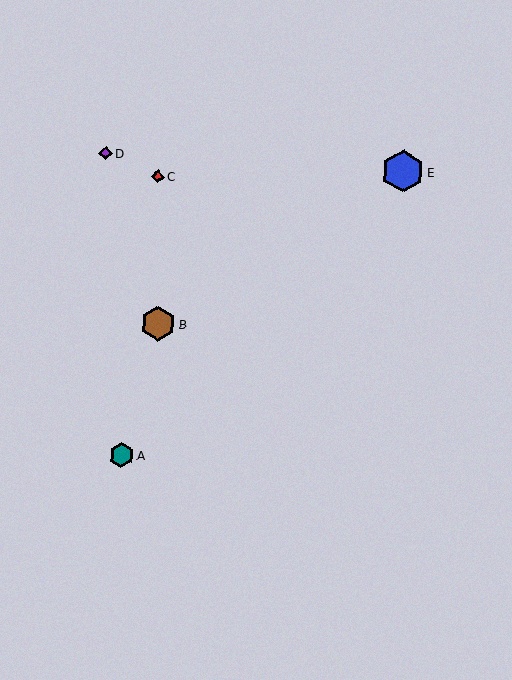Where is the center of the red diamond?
The center of the red diamond is at (158, 177).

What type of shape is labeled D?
Shape D is a purple diamond.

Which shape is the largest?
The blue hexagon (labeled E) is the largest.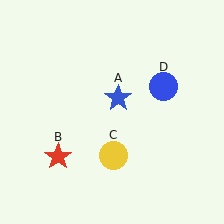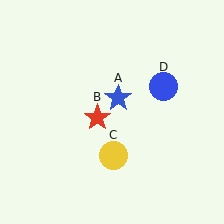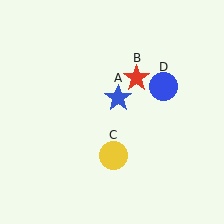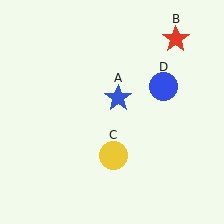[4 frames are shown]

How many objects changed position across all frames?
1 object changed position: red star (object B).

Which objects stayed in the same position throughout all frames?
Blue star (object A) and yellow circle (object C) and blue circle (object D) remained stationary.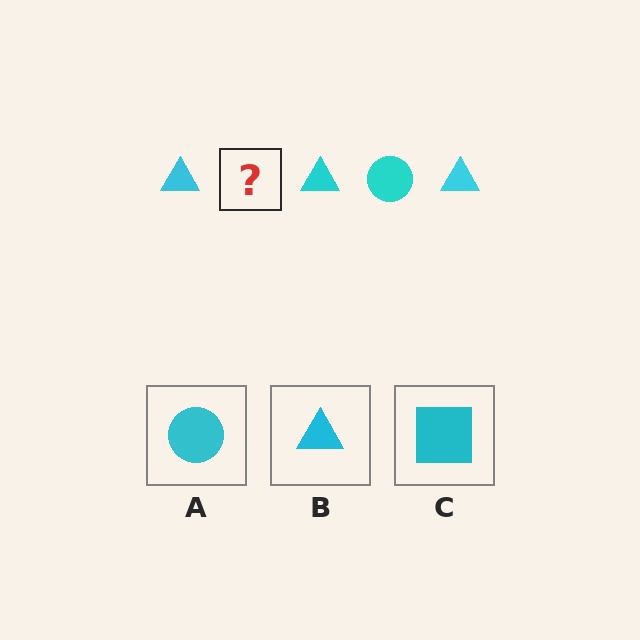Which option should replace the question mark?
Option A.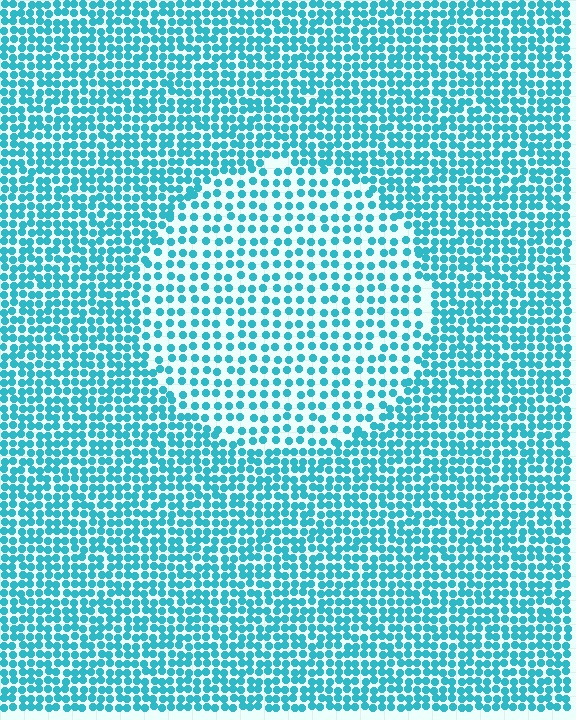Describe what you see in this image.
The image contains small cyan elements arranged at two different densities. A circle-shaped region is visible where the elements are less densely packed than the surrounding area.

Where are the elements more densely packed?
The elements are more densely packed outside the circle boundary.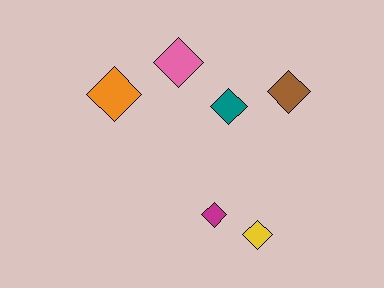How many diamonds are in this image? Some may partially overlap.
There are 6 diamonds.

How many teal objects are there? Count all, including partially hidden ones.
There is 1 teal object.